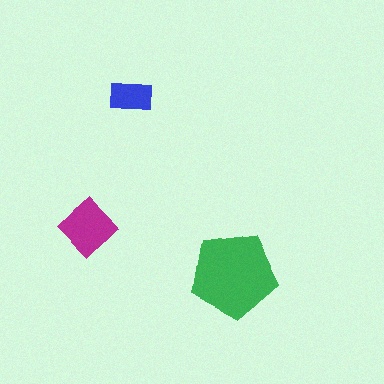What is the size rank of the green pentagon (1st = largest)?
1st.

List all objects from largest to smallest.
The green pentagon, the magenta diamond, the blue rectangle.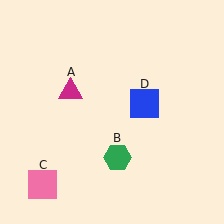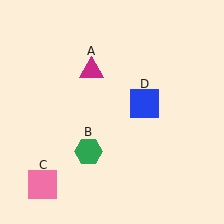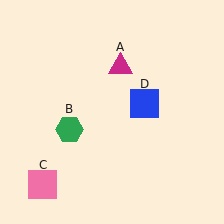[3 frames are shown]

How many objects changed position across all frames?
2 objects changed position: magenta triangle (object A), green hexagon (object B).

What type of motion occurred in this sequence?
The magenta triangle (object A), green hexagon (object B) rotated clockwise around the center of the scene.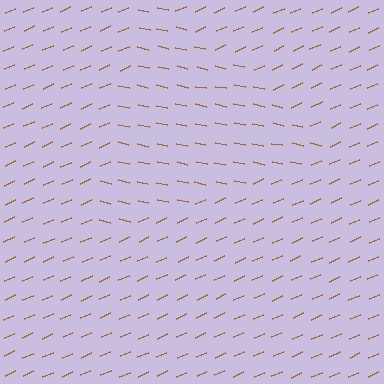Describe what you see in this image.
The image is filled with small brown line segments. A triangle region in the image has lines oriented differently from the surrounding lines, creating a visible texture boundary.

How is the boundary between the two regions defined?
The boundary is defined purely by a change in line orientation (approximately 36 degrees difference). All lines are the same color and thickness.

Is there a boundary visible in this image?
Yes, there is a texture boundary formed by a change in line orientation.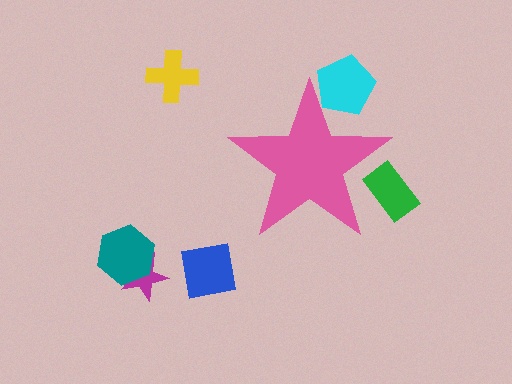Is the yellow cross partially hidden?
No, the yellow cross is fully visible.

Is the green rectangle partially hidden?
Yes, the green rectangle is partially hidden behind the pink star.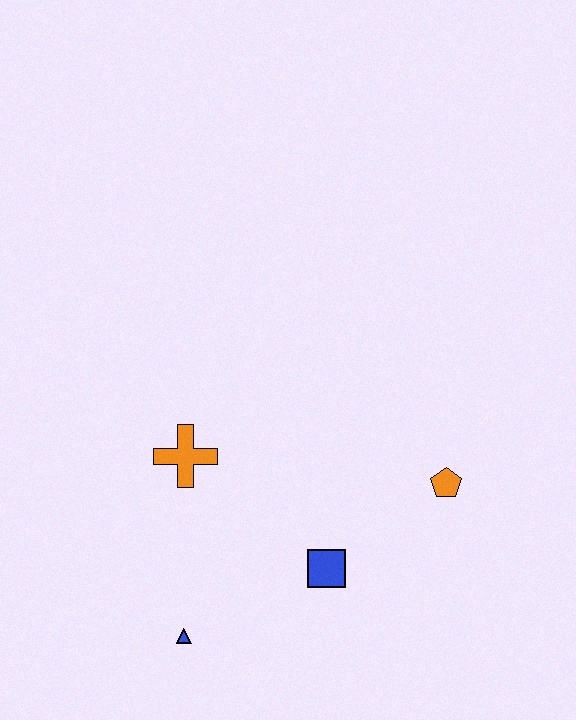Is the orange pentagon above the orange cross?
No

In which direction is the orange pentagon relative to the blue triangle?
The orange pentagon is to the right of the blue triangle.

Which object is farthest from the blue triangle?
The orange pentagon is farthest from the blue triangle.